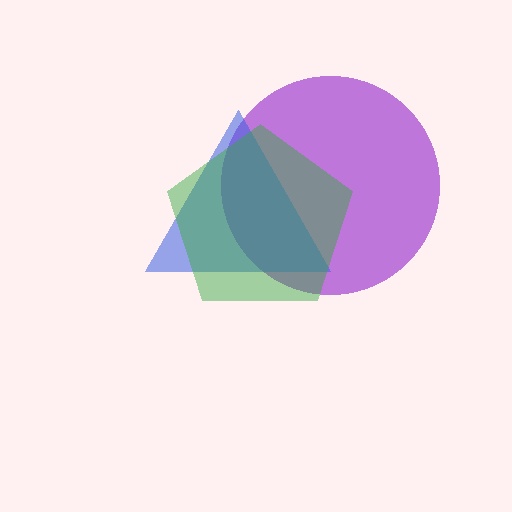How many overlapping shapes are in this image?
There are 3 overlapping shapes in the image.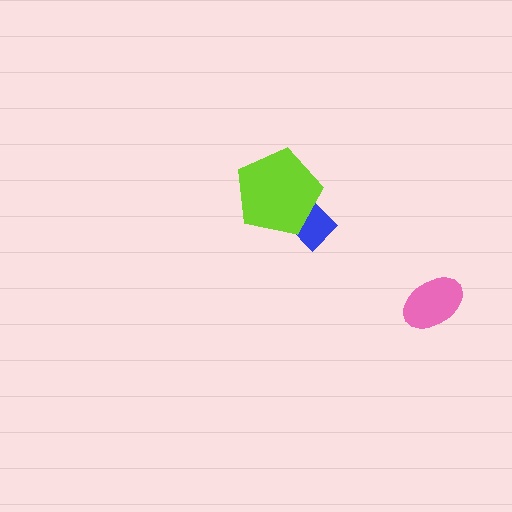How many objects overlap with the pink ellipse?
0 objects overlap with the pink ellipse.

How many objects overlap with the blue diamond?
1 object overlaps with the blue diamond.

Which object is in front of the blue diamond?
The lime pentagon is in front of the blue diamond.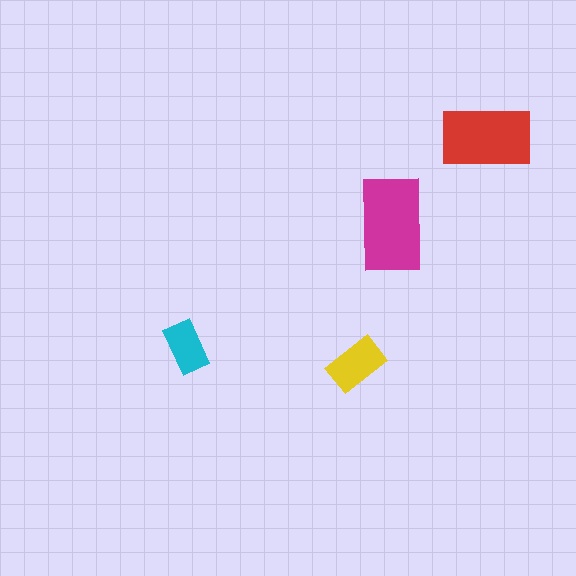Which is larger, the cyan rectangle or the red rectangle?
The red one.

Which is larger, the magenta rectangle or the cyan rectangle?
The magenta one.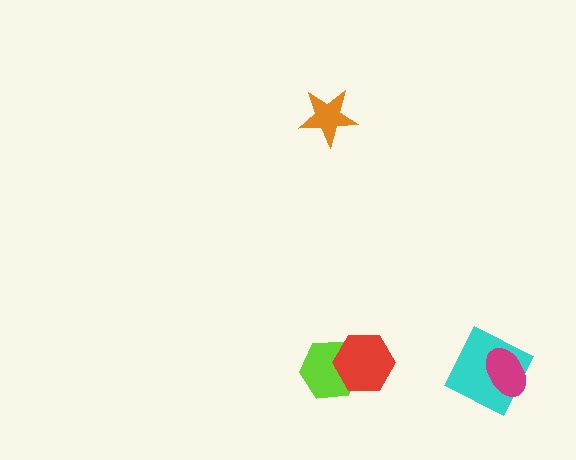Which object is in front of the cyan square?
The magenta ellipse is in front of the cyan square.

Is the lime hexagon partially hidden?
Yes, it is partially covered by another shape.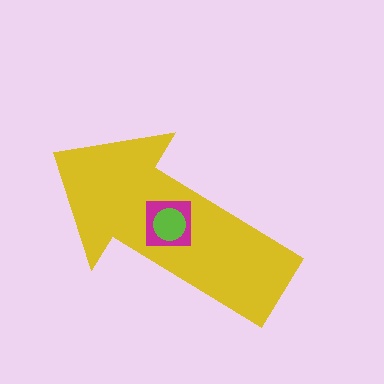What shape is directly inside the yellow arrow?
The magenta square.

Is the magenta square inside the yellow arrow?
Yes.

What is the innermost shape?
The lime circle.